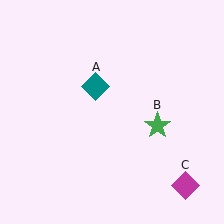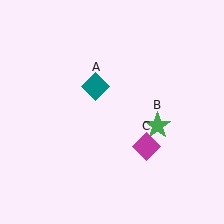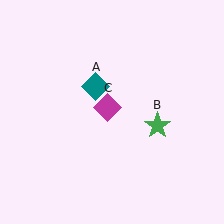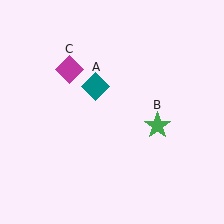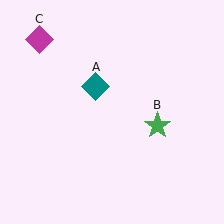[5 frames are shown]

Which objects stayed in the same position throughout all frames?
Teal diamond (object A) and green star (object B) remained stationary.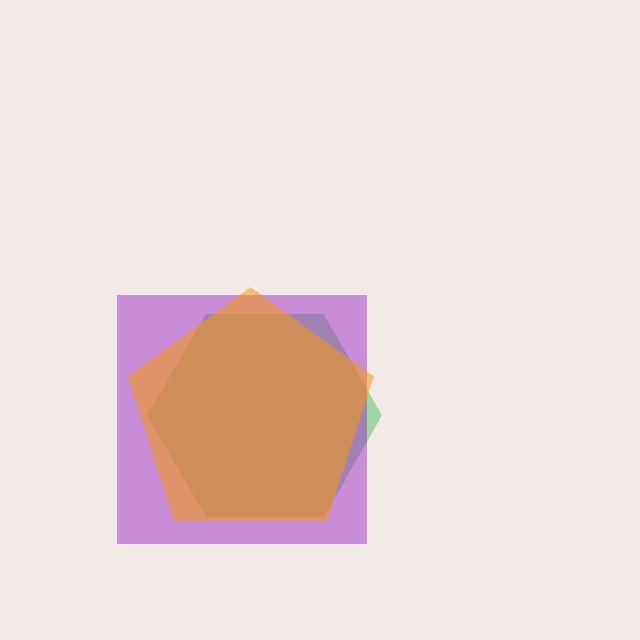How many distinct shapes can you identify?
There are 3 distinct shapes: a green hexagon, a purple square, an orange pentagon.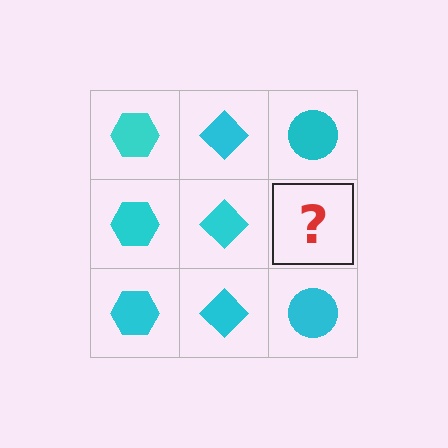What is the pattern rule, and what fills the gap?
The rule is that each column has a consistent shape. The gap should be filled with a cyan circle.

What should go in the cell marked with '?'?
The missing cell should contain a cyan circle.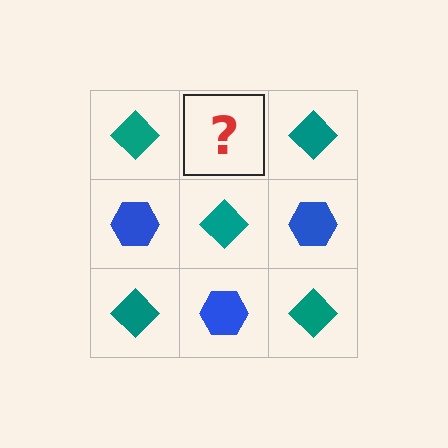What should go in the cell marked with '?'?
The missing cell should contain a blue hexagon.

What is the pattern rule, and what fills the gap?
The rule is that it alternates teal diamond and blue hexagon in a checkerboard pattern. The gap should be filled with a blue hexagon.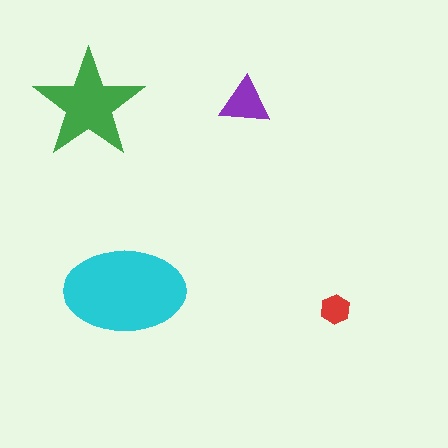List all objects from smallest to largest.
The red hexagon, the purple triangle, the green star, the cyan ellipse.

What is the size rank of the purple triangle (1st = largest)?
3rd.